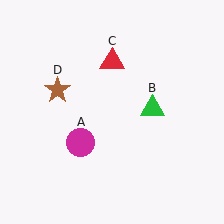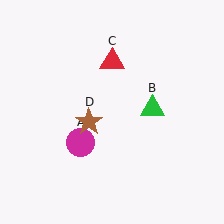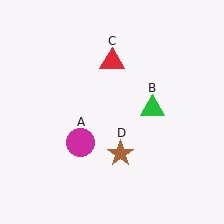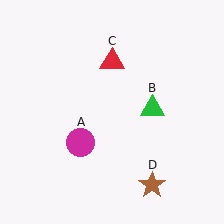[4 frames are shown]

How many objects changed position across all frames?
1 object changed position: brown star (object D).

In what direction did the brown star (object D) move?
The brown star (object D) moved down and to the right.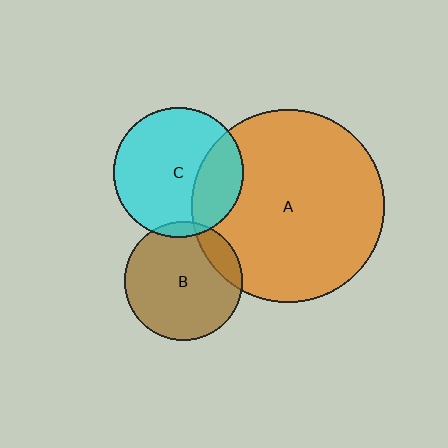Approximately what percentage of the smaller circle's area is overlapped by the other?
Approximately 15%.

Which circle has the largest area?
Circle A (orange).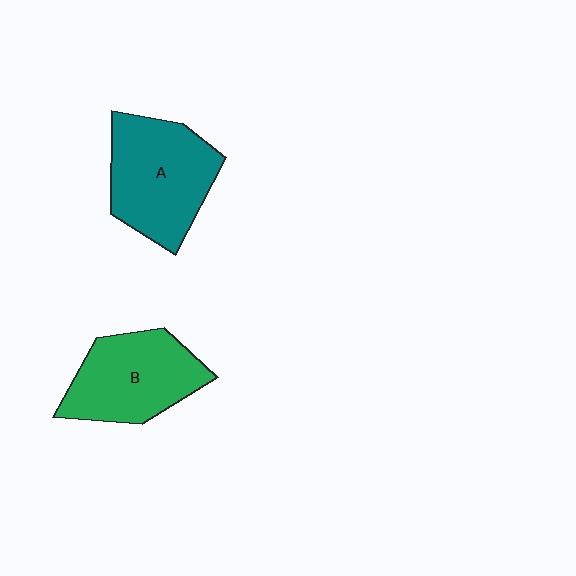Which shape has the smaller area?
Shape B (green).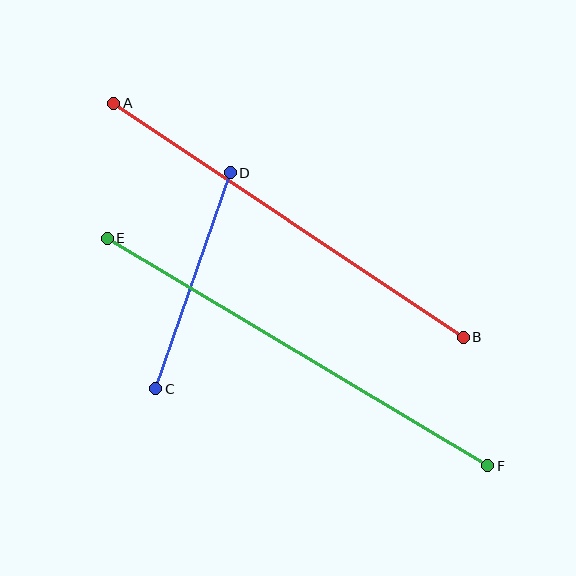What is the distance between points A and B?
The distance is approximately 421 pixels.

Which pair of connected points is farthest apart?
Points E and F are farthest apart.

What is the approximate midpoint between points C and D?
The midpoint is at approximately (193, 281) pixels.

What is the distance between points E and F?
The distance is approximately 443 pixels.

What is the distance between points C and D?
The distance is approximately 228 pixels.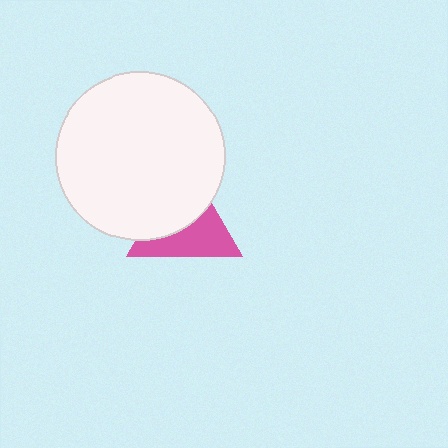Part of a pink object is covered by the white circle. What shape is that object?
It is a triangle.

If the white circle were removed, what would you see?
You would see the complete pink triangle.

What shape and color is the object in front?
The object in front is a white circle.